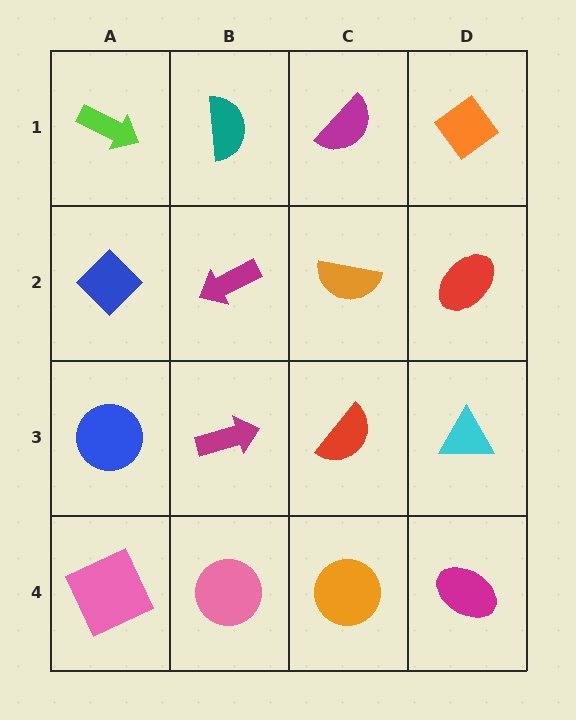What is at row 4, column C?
An orange circle.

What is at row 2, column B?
A magenta arrow.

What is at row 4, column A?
A pink square.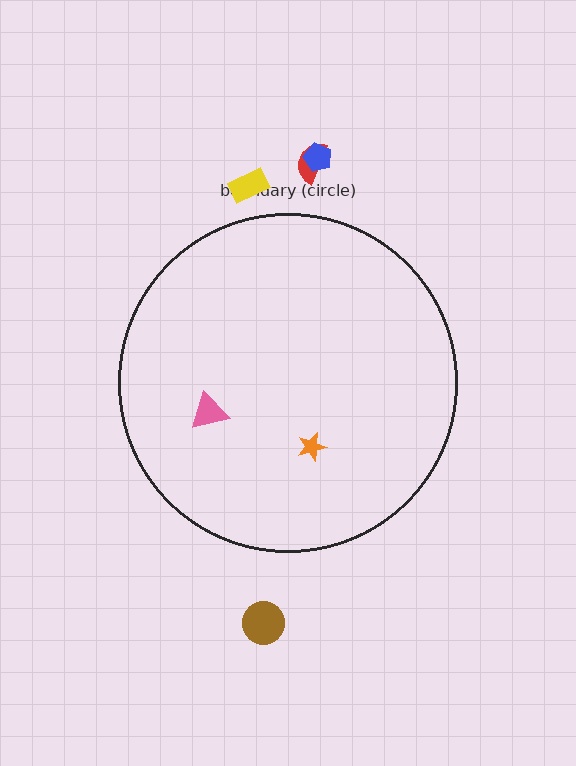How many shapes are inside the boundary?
2 inside, 4 outside.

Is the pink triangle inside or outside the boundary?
Inside.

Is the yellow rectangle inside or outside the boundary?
Outside.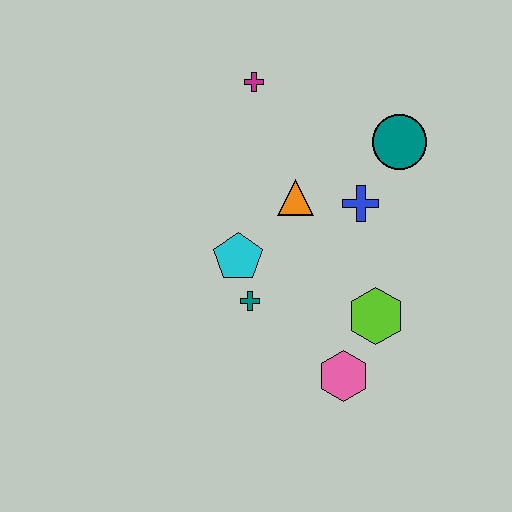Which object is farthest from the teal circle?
The pink hexagon is farthest from the teal circle.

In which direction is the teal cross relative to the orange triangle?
The teal cross is below the orange triangle.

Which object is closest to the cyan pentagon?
The teal cross is closest to the cyan pentagon.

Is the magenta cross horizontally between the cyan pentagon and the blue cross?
Yes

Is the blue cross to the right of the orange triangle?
Yes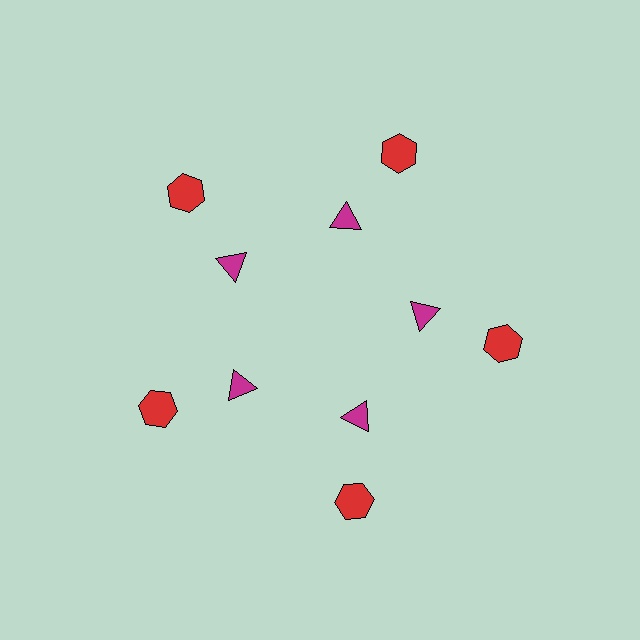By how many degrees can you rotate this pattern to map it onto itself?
The pattern maps onto itself every 72 degrees of rotation.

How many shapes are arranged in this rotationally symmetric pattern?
There are 10 shapes, arranged in 5 groups of 2.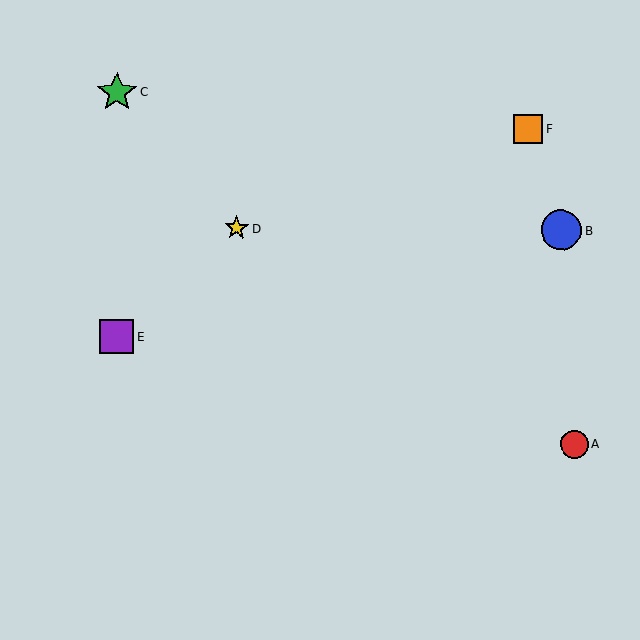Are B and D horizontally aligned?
Yes, both are at y≈230.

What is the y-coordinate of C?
Object C is at y≈92.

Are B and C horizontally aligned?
No, B is at y≈230 and C is at y≈92.